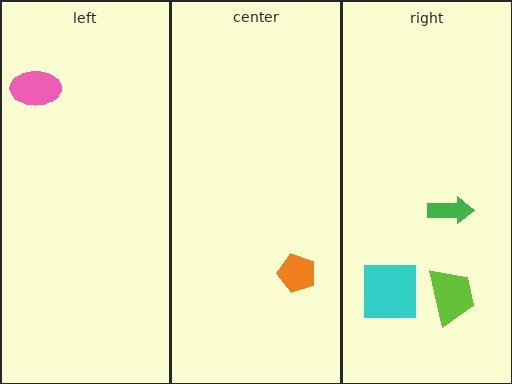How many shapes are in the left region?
1.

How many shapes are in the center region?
1.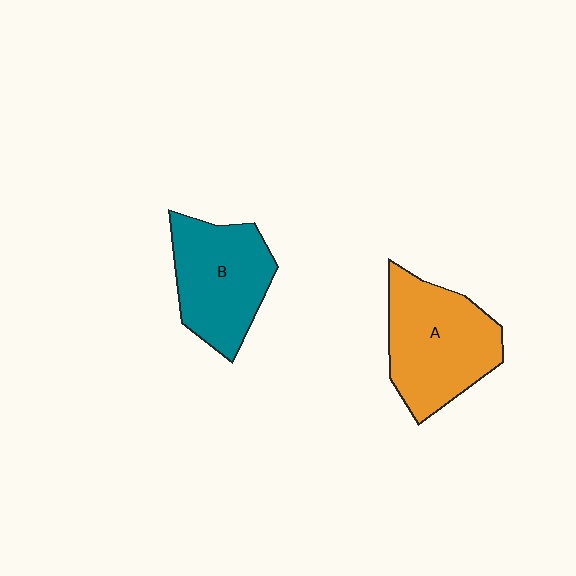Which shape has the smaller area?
Shape B (teal).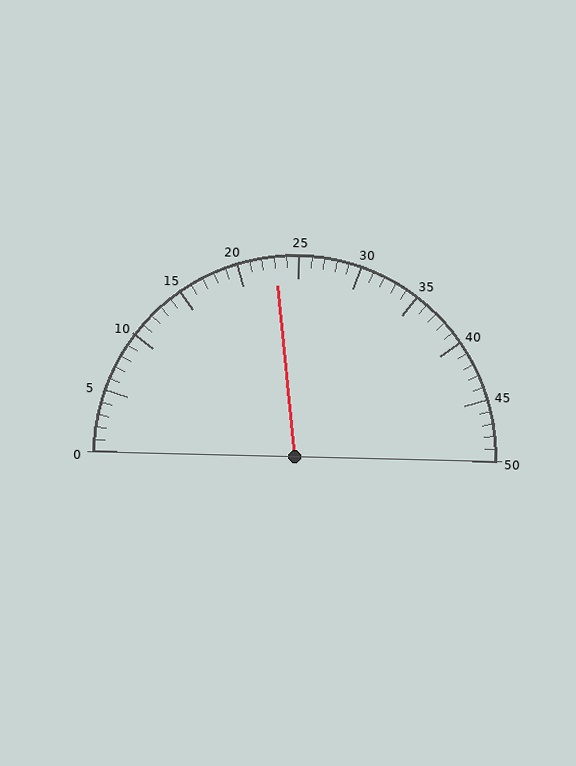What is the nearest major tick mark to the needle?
The nearest major tick mark is 25.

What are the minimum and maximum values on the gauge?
The gauge ranges from 0 to 50.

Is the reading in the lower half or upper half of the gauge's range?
The reading is in the lower half of the range (0 to 50).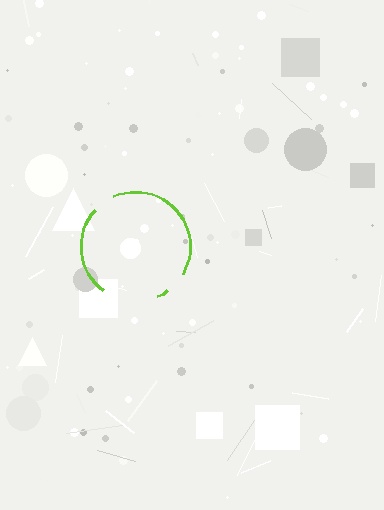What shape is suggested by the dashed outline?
The dashed outline suggests a circle.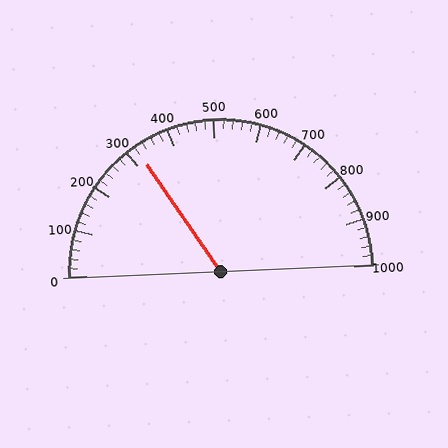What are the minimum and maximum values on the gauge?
The gauge ranges from 0 to 1000.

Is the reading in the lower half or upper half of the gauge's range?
The reading is in the lower half of the range (0 to 1000).